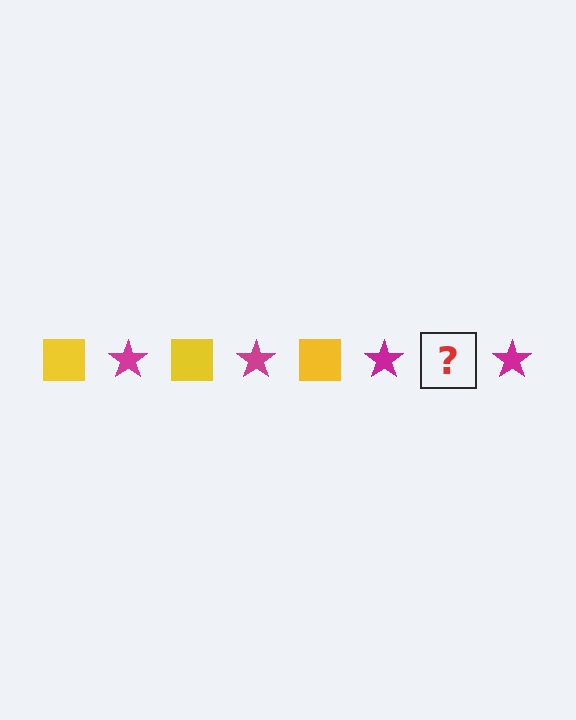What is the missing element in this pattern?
The missing element is a yellow square.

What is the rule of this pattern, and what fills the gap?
The rule is that the pattern alternates between yellow square and magenta star. The gap should be filled with a yellow square.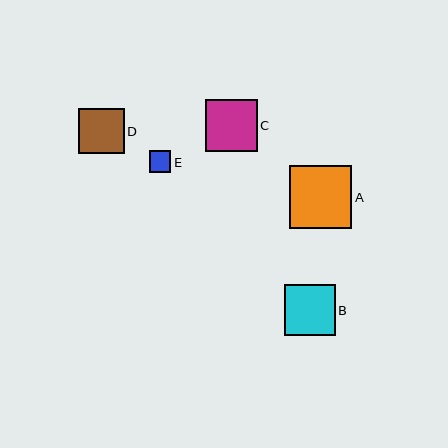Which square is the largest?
Square A is the largest with a size of approximately 62 pixels.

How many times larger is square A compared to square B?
Square A is approximately 1.2 times the size of square B.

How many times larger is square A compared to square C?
Square A is approximately 1.2 times the size of square C.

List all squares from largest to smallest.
From largest to smallest: A, C, B, D, E.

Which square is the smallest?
Square E is the smallest with a size of approximately 22 pixels.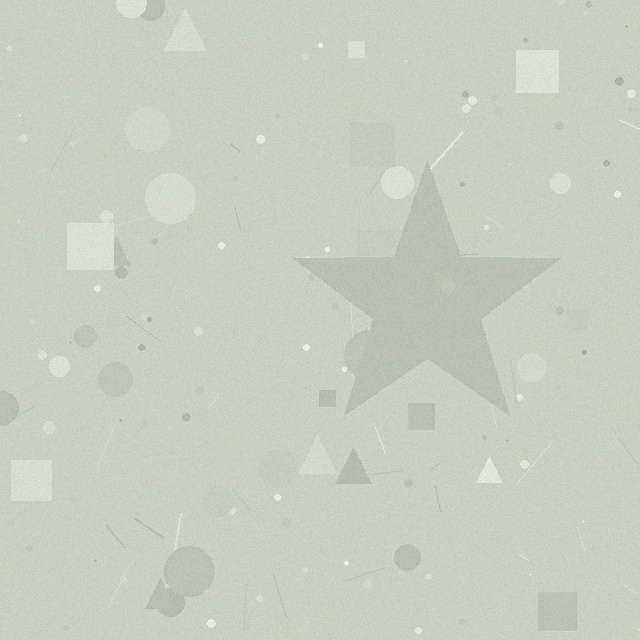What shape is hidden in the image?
A star is hidden in the image.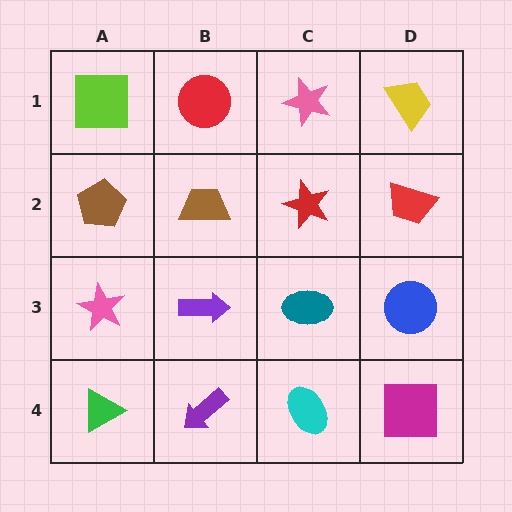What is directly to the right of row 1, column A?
A red circle.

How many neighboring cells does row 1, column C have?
3.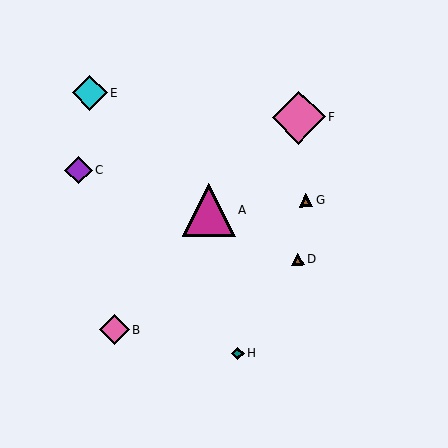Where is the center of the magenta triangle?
The center of the magenta triangle is at (209, 210).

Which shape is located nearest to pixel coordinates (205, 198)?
The magenta triangle (labeled A) at (209, 210) is nearest to that location.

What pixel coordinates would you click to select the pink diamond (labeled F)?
Click at (299, 117) to select the pink diamond F.